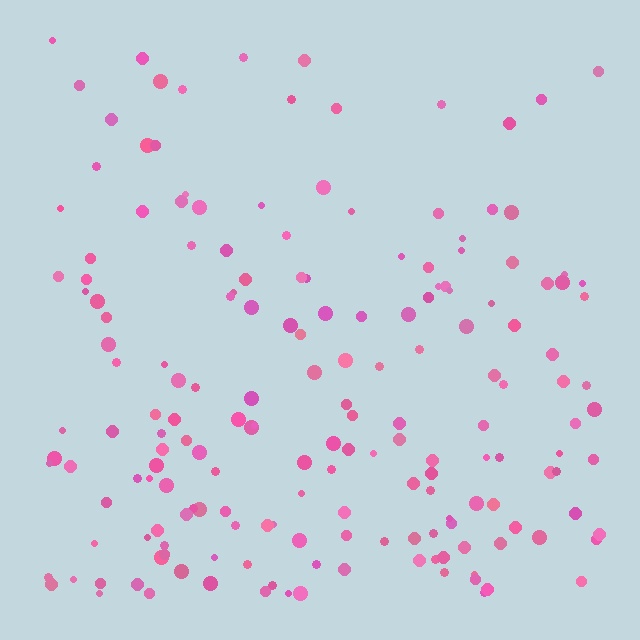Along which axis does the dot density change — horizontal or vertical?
Vertical.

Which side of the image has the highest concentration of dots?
The bottom.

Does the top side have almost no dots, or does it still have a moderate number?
Still a moderate number, just noticeably fewer than the bottom.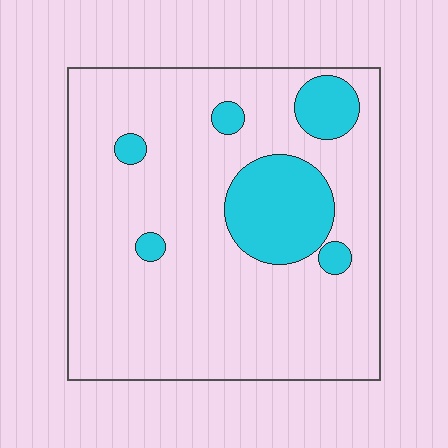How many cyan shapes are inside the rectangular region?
6.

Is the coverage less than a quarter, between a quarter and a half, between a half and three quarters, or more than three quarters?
Less than a quarter.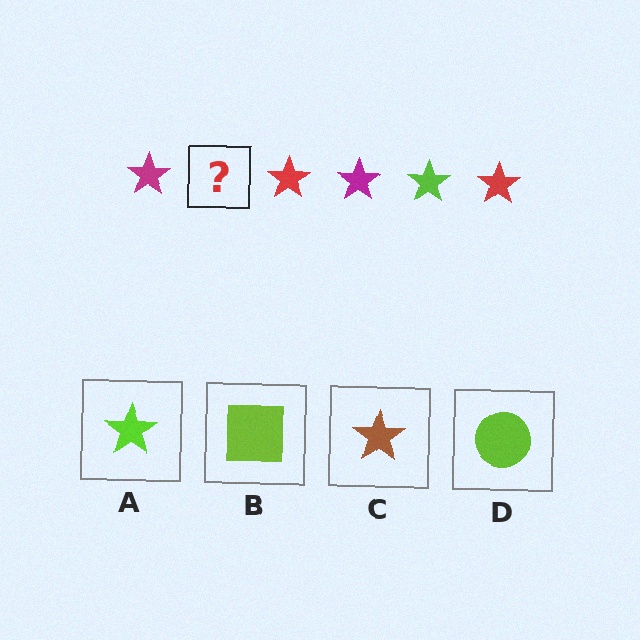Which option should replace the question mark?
Option A.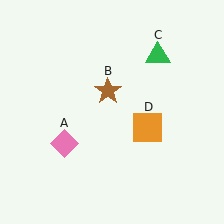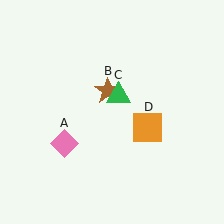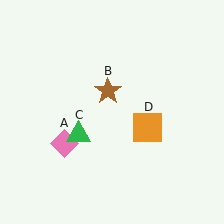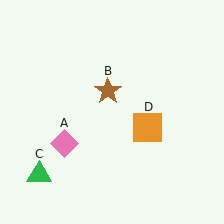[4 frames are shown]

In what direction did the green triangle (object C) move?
The green triangle (object C) moved down and to the left.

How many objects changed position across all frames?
1 object changed position: green triangle (object C).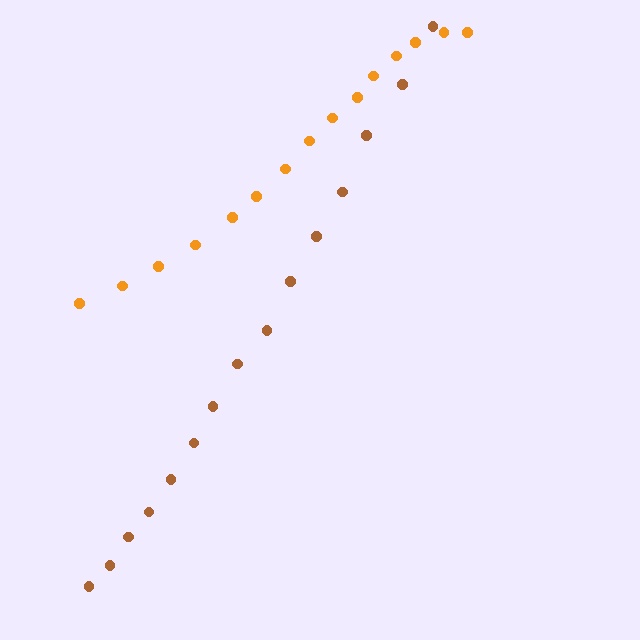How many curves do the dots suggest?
There are 2 distinct paths.